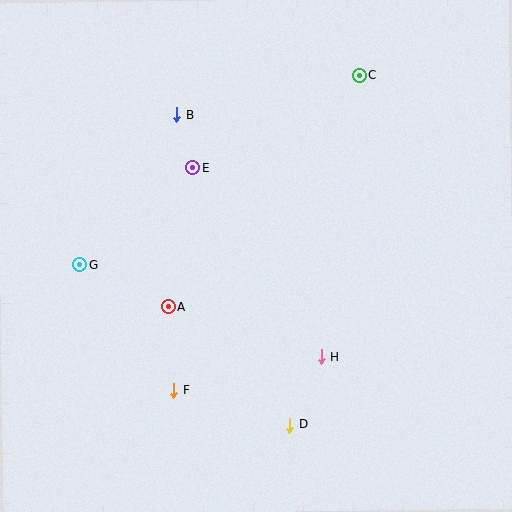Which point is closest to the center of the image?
Point A at (168, 307) is closest to the center.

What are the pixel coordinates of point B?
Point B is at (177, 115).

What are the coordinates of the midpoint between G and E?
The midpoint between G and E is at (136, 216).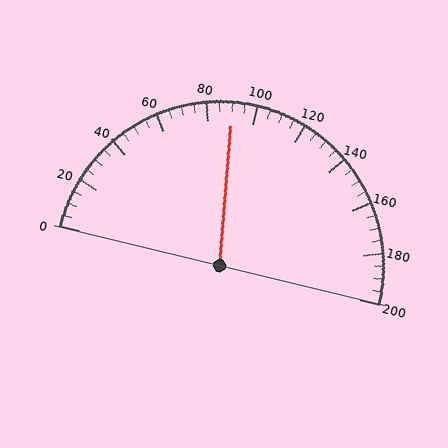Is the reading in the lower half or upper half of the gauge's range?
The reading is in the lower half of the range (0 to 200).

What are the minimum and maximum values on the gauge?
The gauge ranges from 0 to 200.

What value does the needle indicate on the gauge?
The needle indicates approximately 90.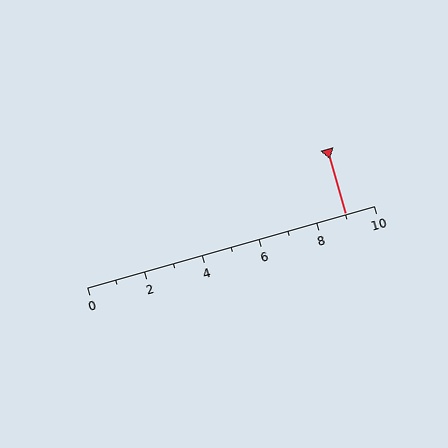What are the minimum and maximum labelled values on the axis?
The axis runs from 0 to 10.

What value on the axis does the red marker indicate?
The marker indicates approximately 9.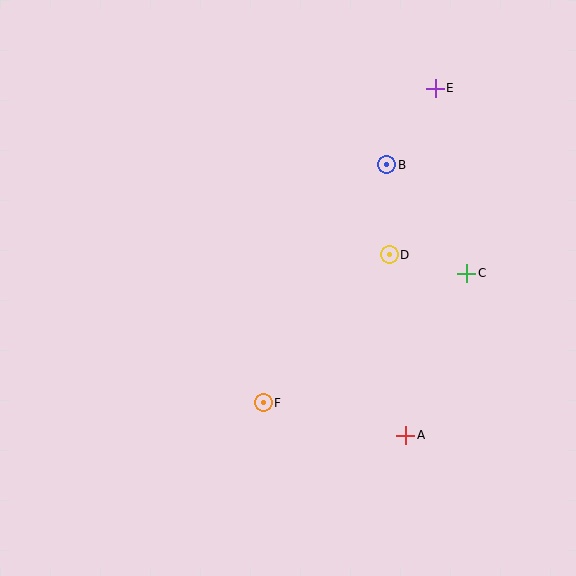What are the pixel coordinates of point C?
Point C is at (467, 273).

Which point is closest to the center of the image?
Point D at (389, 255) is closest to the center.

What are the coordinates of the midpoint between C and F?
The midpoint between C and F is at (365, 338).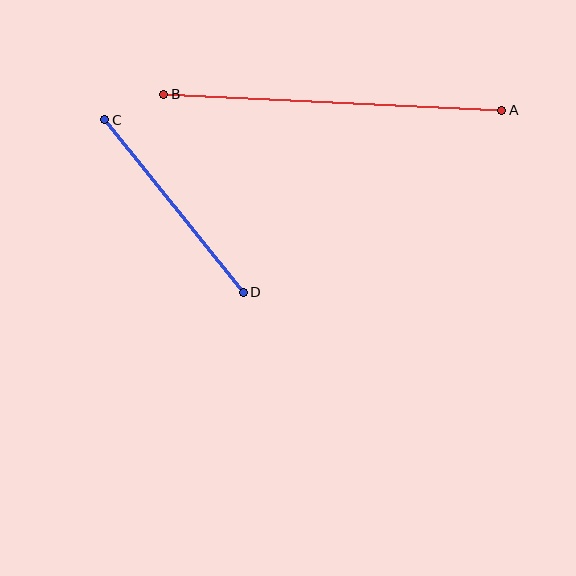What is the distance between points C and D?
The distance is approximately 221 pixels.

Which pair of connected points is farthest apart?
Points A and B are farthest apart.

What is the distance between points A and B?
The distance is approximately 338 pixels.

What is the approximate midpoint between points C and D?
The midpoint is at approximately (174, 206) pixels.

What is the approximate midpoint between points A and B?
The midpoint is at approximately (333, 102) pixels.